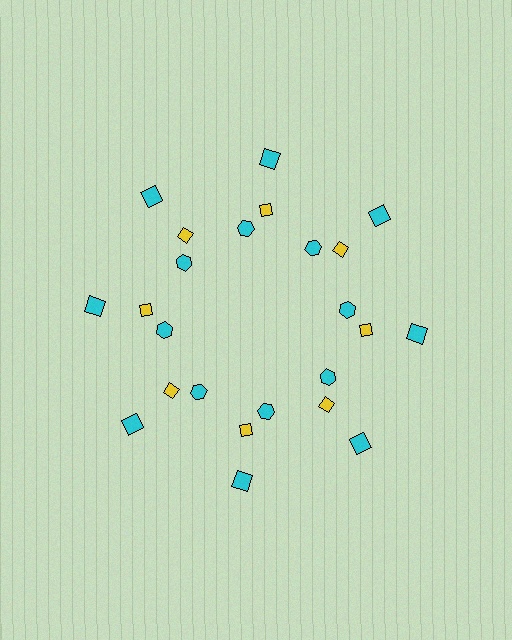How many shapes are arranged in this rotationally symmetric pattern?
There are 24 shapes, arranged in 8 groups of 3.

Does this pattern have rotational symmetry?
Yes, this pattern has 8-fold rotational symmetry. It looks the same after rotating 45 degrees around the center.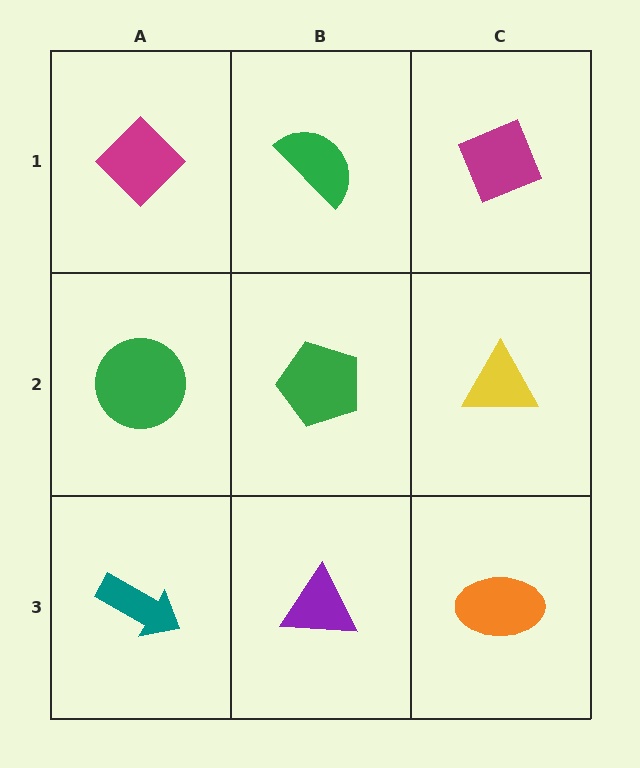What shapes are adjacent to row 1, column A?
A green circle (row 2, column A), a green semicircle (row 1, column B).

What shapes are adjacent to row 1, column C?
A yellow triangle (row 2, column C), a green semicircle (row 1, column B).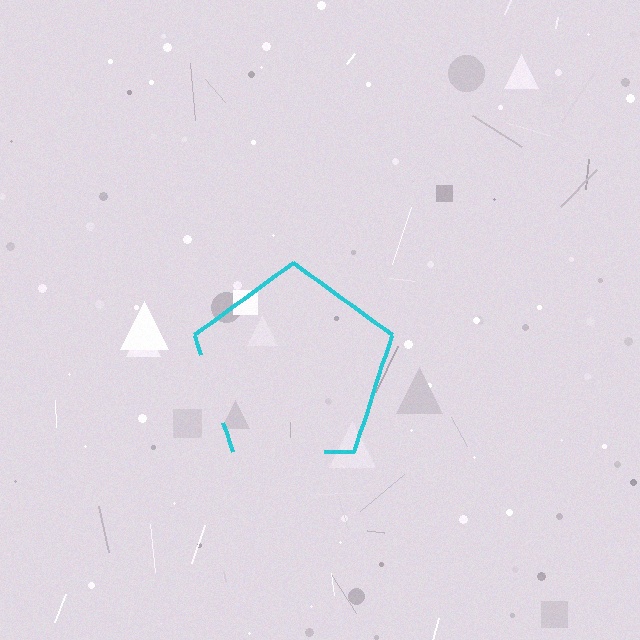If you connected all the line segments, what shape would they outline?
They would outline a pentagon.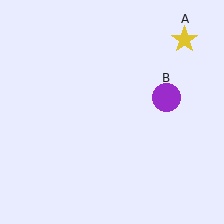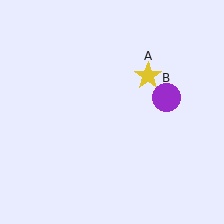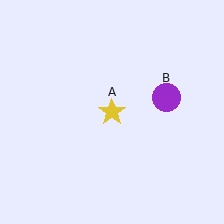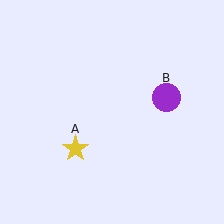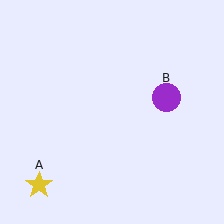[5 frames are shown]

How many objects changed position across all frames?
1 object changed position: yellow star (object A).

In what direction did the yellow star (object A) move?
The yellow star (object A) moved down and to the left.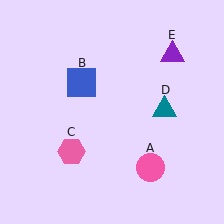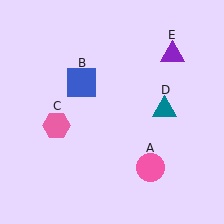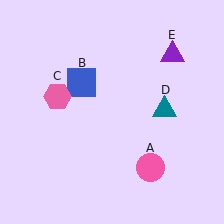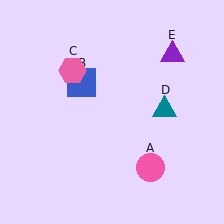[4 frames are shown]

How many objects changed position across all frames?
1 object changed position: pink hexagon (object C).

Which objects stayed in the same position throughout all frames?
Pink circle (object A) and blue square (object B) and teal triangle (object D) and purple triangle (object E) remained stationary.